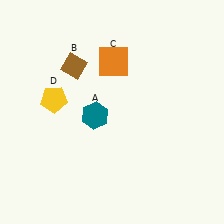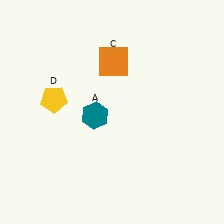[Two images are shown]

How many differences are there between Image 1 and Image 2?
There is 1 difference between the two images.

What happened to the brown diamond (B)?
The brown diamond (B) was removed in Image 2. It was in the top-left area of Image 1.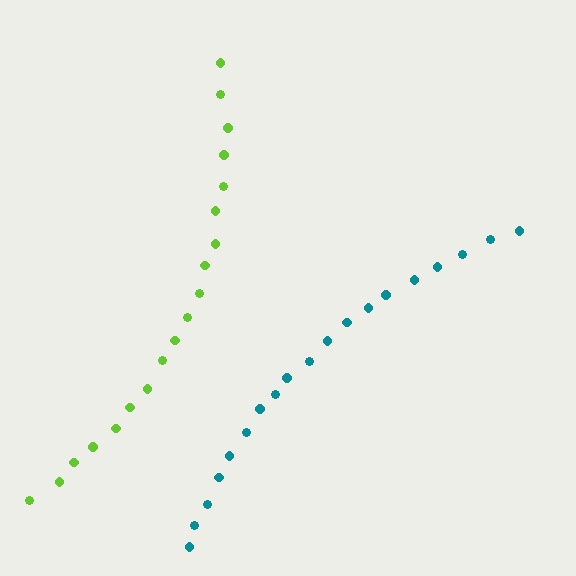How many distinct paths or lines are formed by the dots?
There are 2 distinct paths.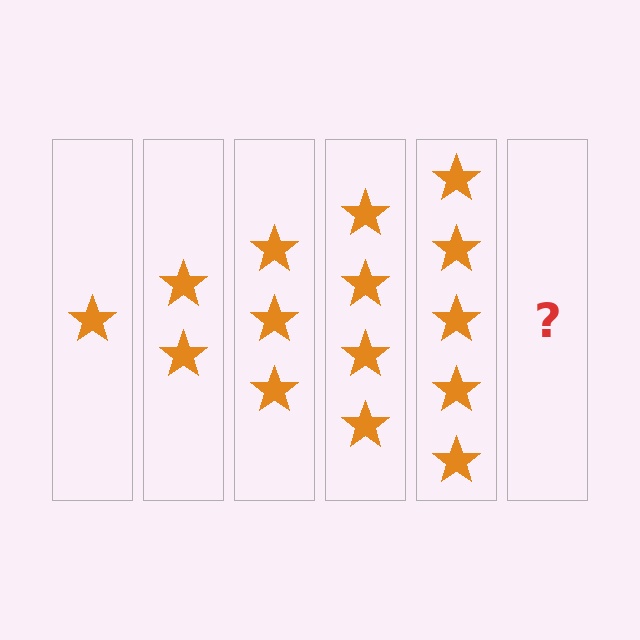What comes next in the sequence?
The next element should be 6 stars.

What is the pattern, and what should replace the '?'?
The pattern is that each step adds one more star. The '?' should be 6 stars.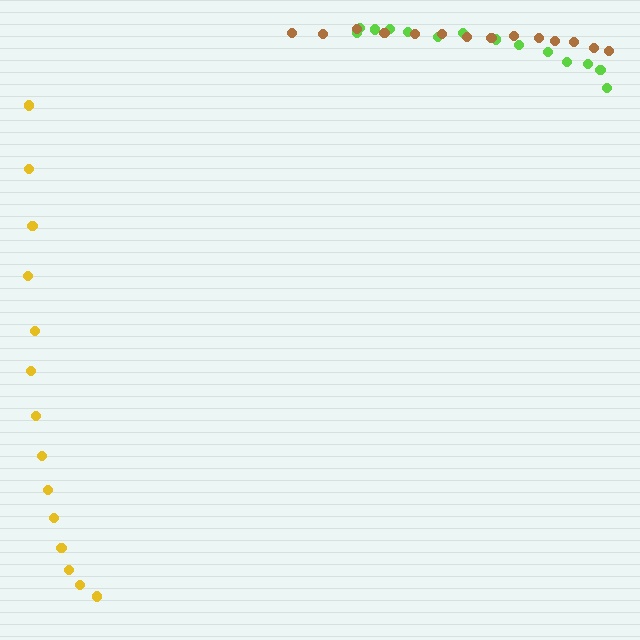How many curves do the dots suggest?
There are 3 distinct paths.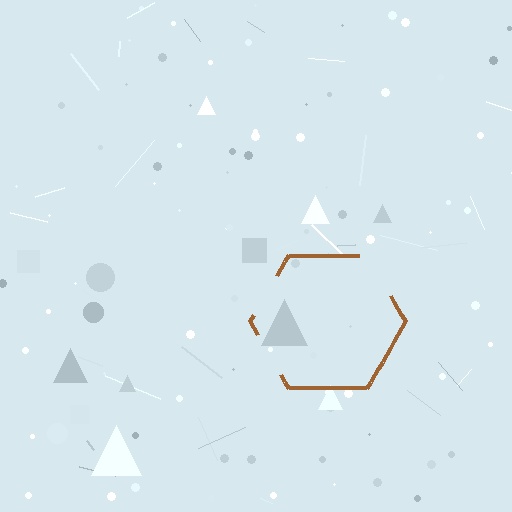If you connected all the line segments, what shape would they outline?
They would outline a hexagon.